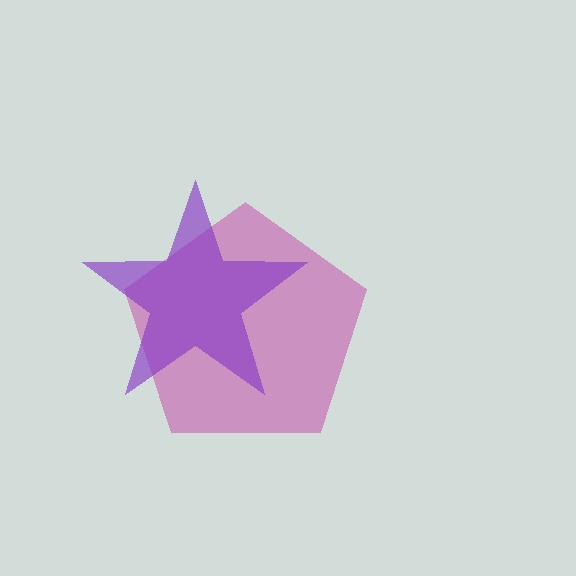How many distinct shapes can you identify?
There are 2 distinct shapes: a magenta pentagon, a purple star.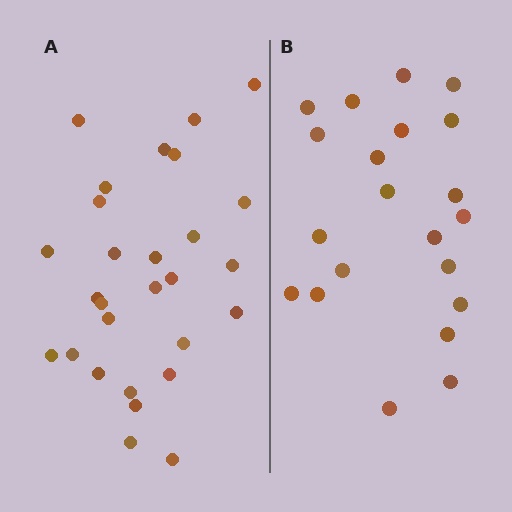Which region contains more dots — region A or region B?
Region A (the left region) has more dots.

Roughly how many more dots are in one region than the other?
Region A has roughly 8 or so more dots than region B.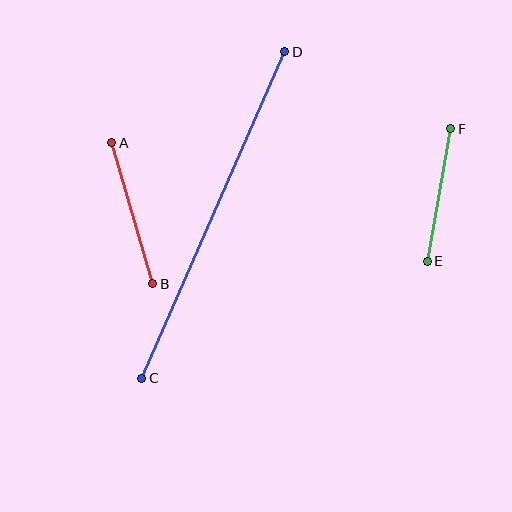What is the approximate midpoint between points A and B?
The midpoint is at approximately (132, 213) pixels.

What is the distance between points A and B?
The distance is approximately 147 pixels.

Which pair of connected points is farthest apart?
Points C and D are farthest apart.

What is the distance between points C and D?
The distance is approximately 356 pixels.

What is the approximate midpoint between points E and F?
The midpoint is at approximately (439, 195) pixels.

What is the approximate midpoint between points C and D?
The midpoint is at approximately (213, 215) pixels.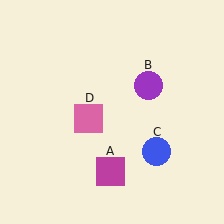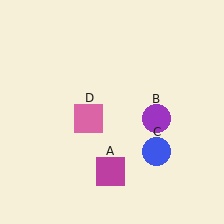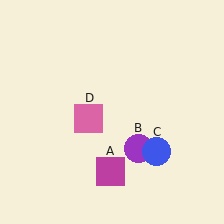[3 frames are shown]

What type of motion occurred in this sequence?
The purple circle (object B) rotated clockwise around the center of the scene.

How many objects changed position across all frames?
1 object changed position: purple circle (object B).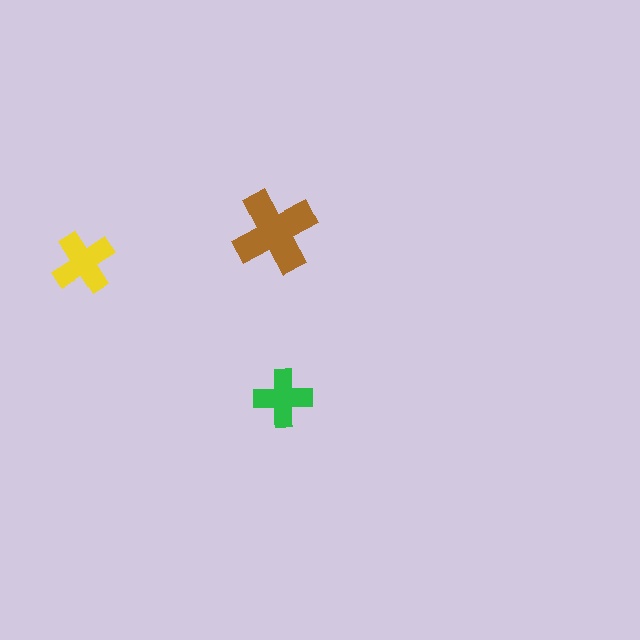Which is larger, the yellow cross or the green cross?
The yellow one.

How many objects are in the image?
There are 3 objects in the image.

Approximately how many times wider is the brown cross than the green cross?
About 1.5 times wider.